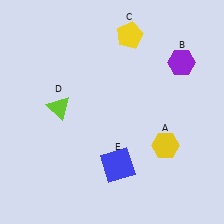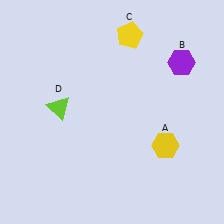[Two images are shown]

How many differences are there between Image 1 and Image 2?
There is 1 difference between the two images.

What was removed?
The blue square (E) was removed in Image 2.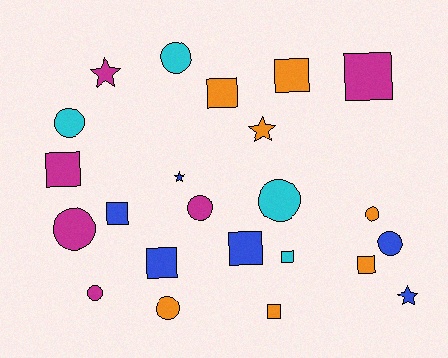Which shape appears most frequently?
Square, with 10 objects.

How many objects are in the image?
There are 23 objects.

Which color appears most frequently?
Orange, with 7 objects.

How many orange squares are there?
There are 4 orange squares.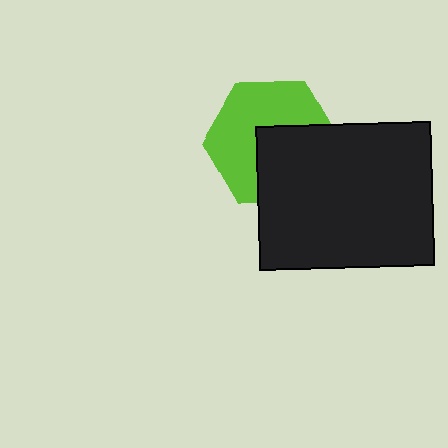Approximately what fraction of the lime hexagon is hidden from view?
Roughly 43% of the lime hexagon is hidden behind the black rectangle.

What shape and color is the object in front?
The object in front is a black rectangle.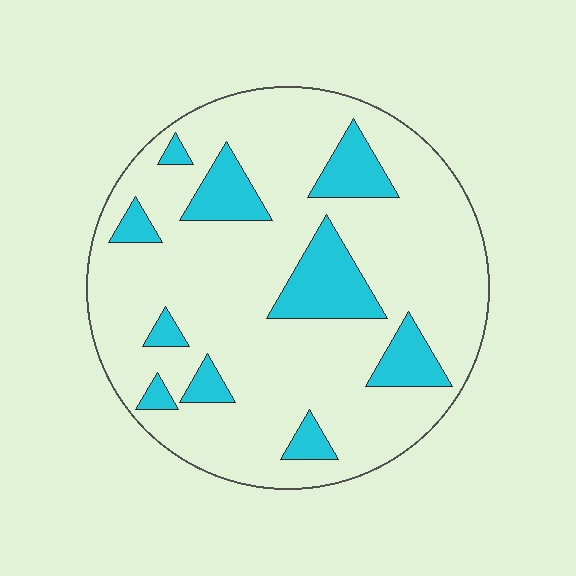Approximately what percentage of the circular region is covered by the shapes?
Approximately 20%.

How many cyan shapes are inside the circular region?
10.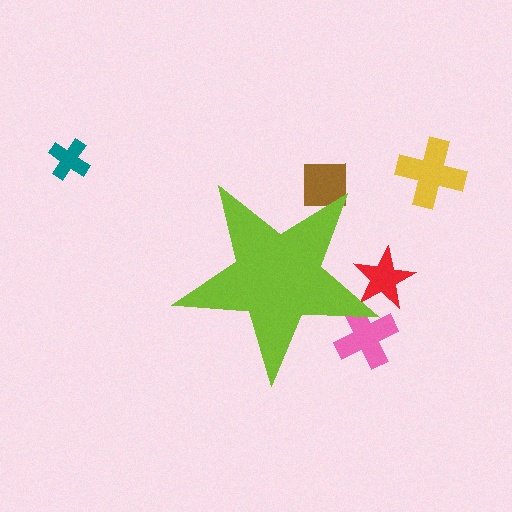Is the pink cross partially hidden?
Yes, the pink cross is partially hidden behind the lime star.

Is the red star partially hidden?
Yes, the red star is partially hidden behind the lime star.